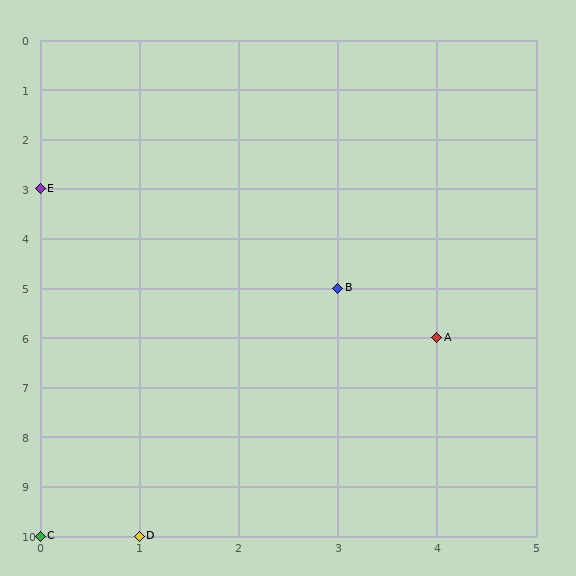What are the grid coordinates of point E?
Point E is at grid coordinates (0, 3).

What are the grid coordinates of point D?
Point D is at grid coordinates (1, 10).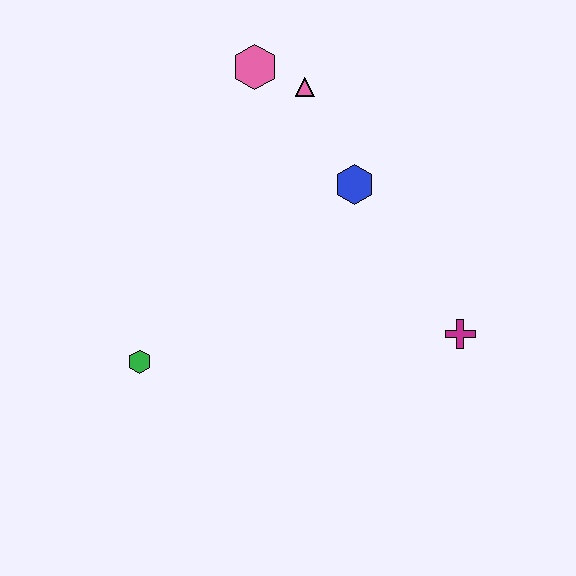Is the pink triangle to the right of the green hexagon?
Yes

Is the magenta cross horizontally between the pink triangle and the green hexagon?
No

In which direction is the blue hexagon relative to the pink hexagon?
The blue hexagon is below the pink hexagon.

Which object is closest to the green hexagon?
The blue hexagon is closest to the green hexagon.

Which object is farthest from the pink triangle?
The green hexagon is farthest from the pink triangle.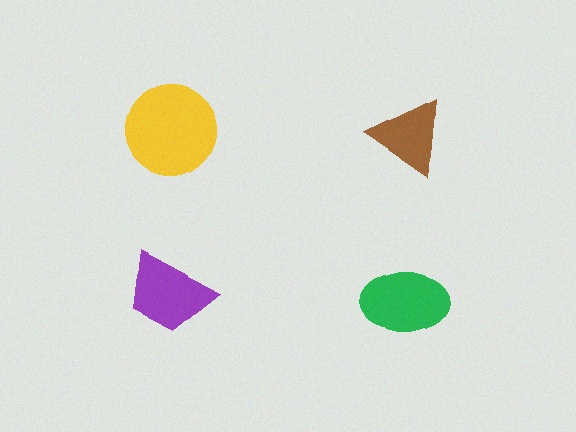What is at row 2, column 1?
A purple trapezoid.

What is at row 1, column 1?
A yellow circle.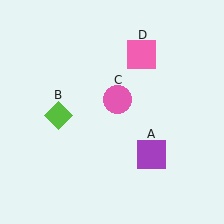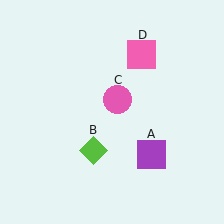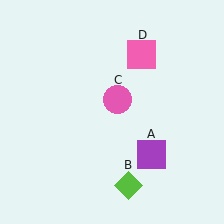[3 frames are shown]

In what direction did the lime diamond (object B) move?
The lime diamond (object B) moved down and to the right.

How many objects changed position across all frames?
1 object changed position: lime diamond (object B).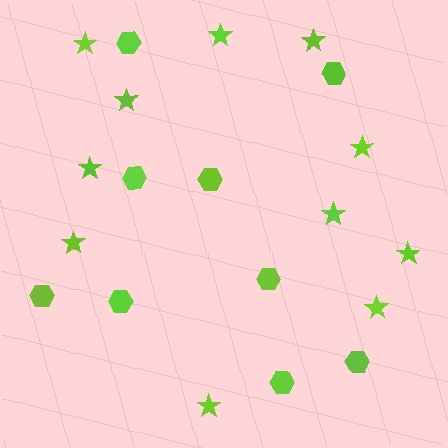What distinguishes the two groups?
There are 2 groups: one group of stars (11) and one group of hexagons (9).